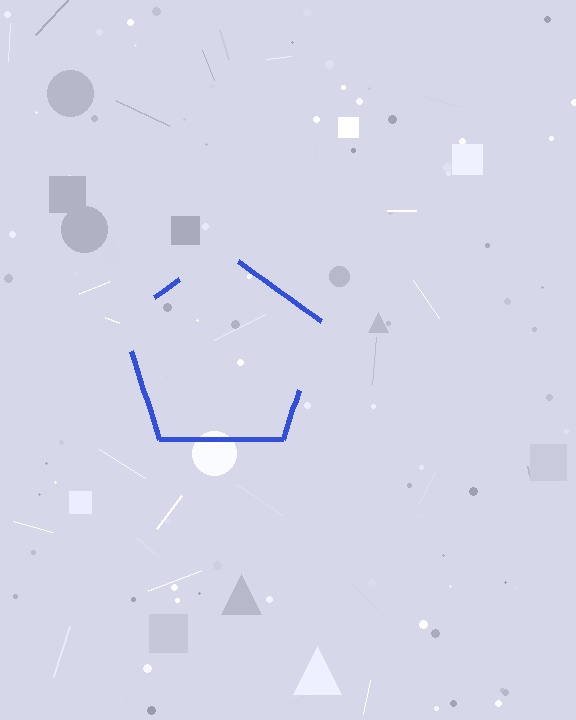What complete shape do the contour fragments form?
The contour fragments form a pentagon.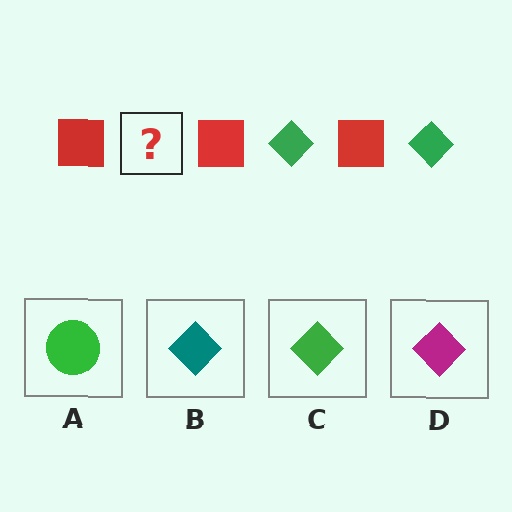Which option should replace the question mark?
Option C.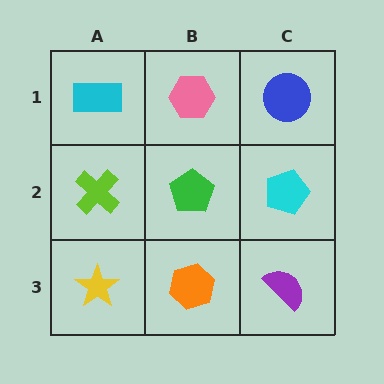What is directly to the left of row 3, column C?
An orange hexagon.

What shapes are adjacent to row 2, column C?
A blue circle (row 1, column C), a purple semicircle (row 3, column C), a green pentagon (row 2, column B).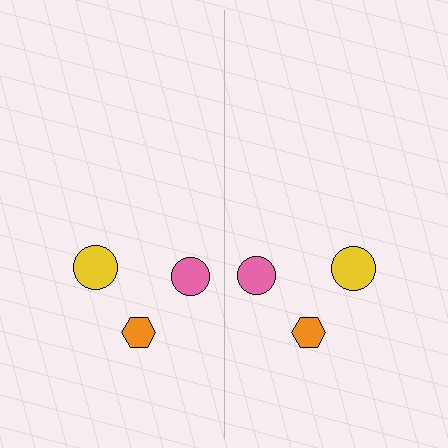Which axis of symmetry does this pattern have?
The pattern has a vertical axis of symmetry running through the center of the image.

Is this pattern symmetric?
Yes, this pattern has bilateral (reflection) symmetry.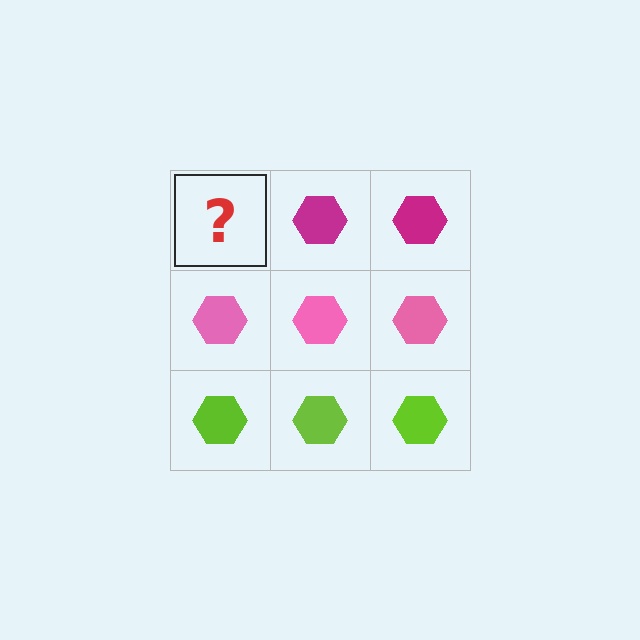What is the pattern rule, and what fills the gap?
The rule is that each row has a consistent color. The gap should be filled with a magenta hexagon.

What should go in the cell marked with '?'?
The missing cell should contain a magenta hexagon.